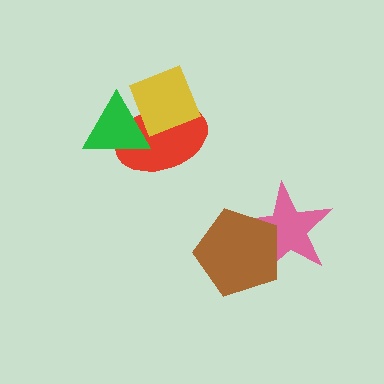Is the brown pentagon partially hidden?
No, no other shape covers it.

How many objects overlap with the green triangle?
2 objects overlap with the green triangle.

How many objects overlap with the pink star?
1 object overlaps with the pink star.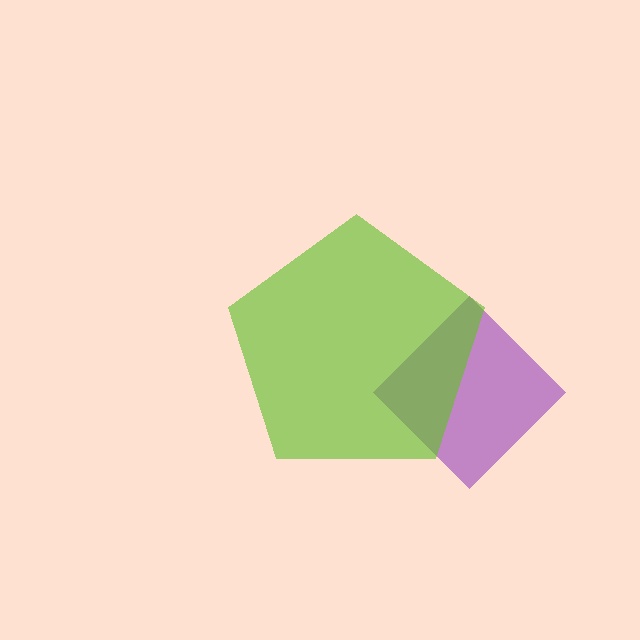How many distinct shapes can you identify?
There are 2 distinct shapes: a purple diamond, a lime pentagon.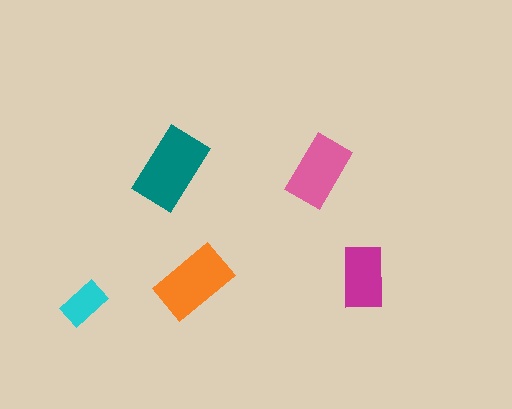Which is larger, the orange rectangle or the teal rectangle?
The teal one.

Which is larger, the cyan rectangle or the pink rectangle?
The pink one.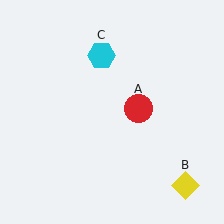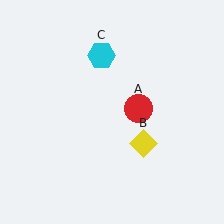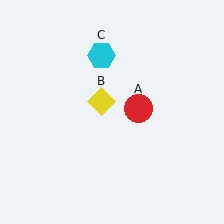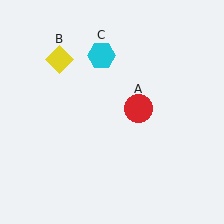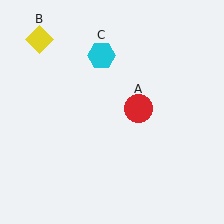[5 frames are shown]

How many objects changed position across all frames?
1 object changed position: yellow diamond (object B).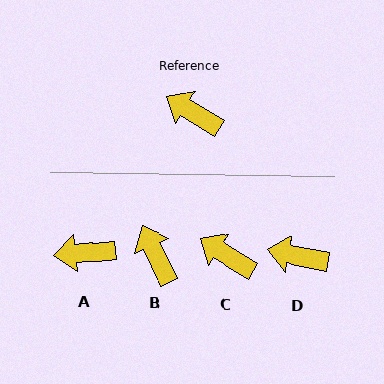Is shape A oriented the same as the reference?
No, it is off by about 37 degrees.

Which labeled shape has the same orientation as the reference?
C.